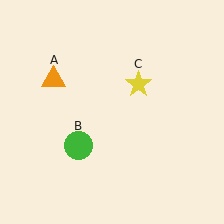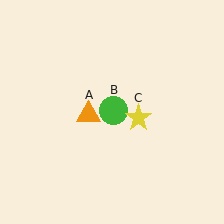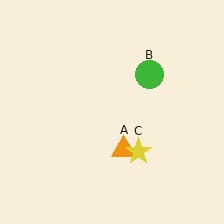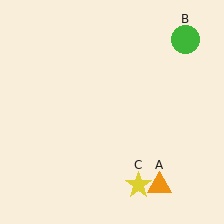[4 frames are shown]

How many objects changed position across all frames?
3 objects changed position: orange triangle (object A), green circle (object B), yellow star (object C).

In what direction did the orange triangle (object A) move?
The orange triangle (object A) moved down and to the right.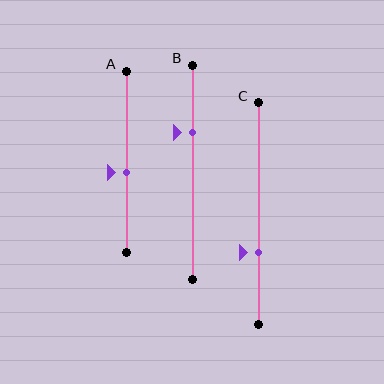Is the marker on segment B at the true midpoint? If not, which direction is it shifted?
No, the marker on segment B is shifted upward by about 19% of the segment length.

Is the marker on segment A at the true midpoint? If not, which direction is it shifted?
No, the marker on segment A is shifted downward by about 6% of the segment length.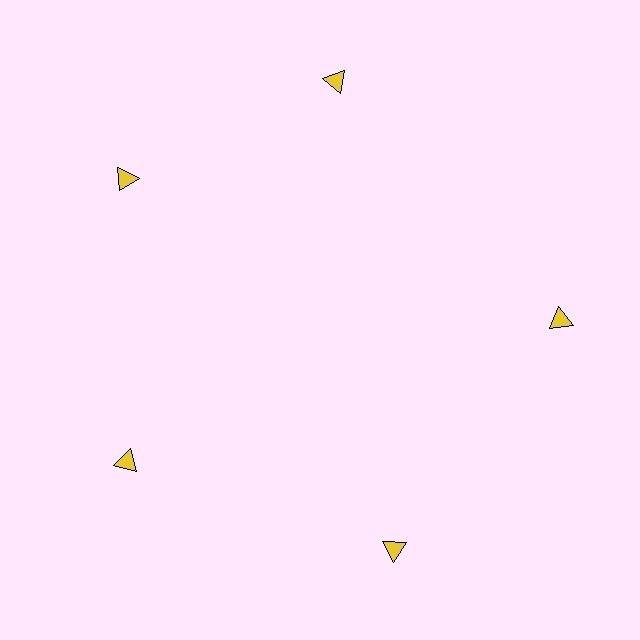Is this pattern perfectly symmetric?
No. The 5 yellow triangles are arranged in a ring, but one element near the 1 o'clock position is rotated out of alignment along the ring, breaking the 5-fold rotational symmetry.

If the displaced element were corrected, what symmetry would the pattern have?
It would have 5-fold rotational symmetry — the pattern would map onto itself every 72 degrees.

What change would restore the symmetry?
The symmetry would be restored by rotating it back into even spacing with its neighbors so that all 5 triangles sit at equal angles and equal distance from the center.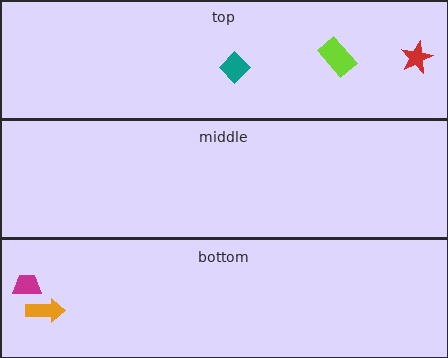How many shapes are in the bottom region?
2.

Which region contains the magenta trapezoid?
The bottom region.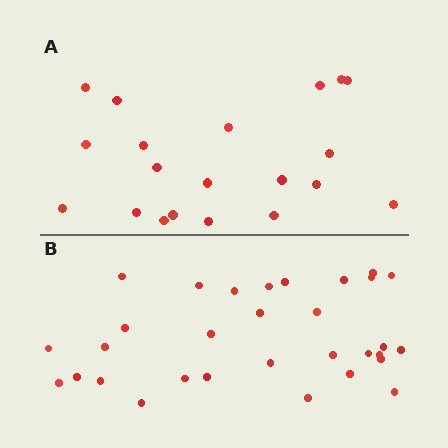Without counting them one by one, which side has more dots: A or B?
Region B (the bottom region) has more dots.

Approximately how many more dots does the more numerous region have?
Region B has roughly 12 or so more dots than region A.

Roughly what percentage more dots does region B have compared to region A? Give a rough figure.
About 55% more.